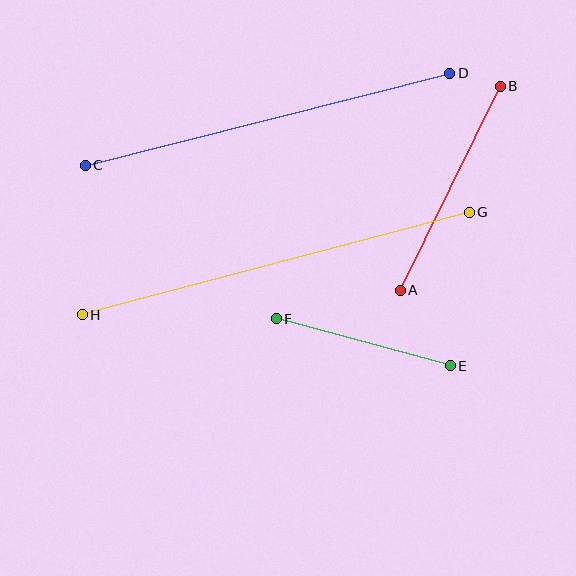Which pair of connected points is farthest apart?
Points G and H are farthest apart.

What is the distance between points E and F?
The distance is approximately 180 pixels.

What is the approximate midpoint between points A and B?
The midpoint is at approximately (450, 188) pixels.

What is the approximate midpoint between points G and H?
The midpoint is at approximately (276, 264) pixels.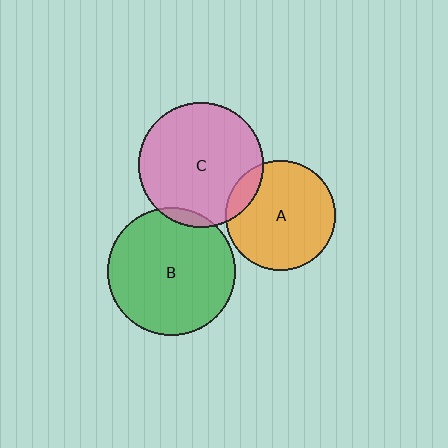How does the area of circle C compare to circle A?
Approximately 1.3 times.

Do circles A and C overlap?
Yes.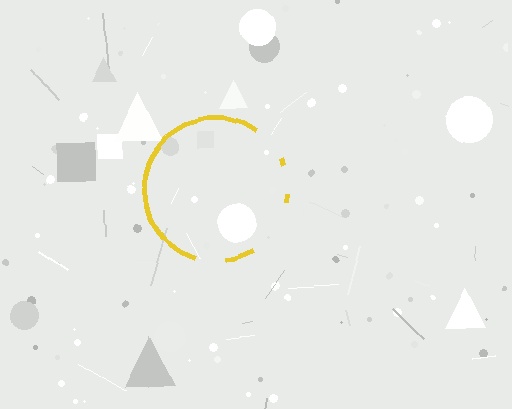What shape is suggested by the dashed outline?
The dashed outline suggests a circle.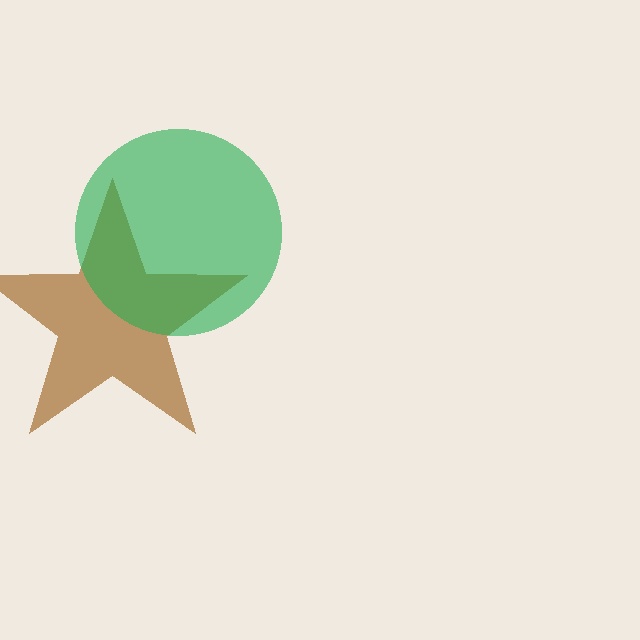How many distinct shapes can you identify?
There are 2 distinct shapes: a brown star, a green circle.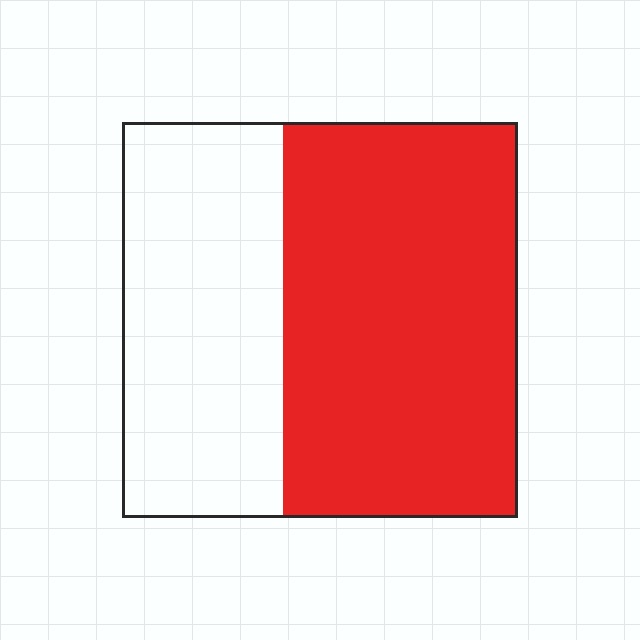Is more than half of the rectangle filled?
Yes.